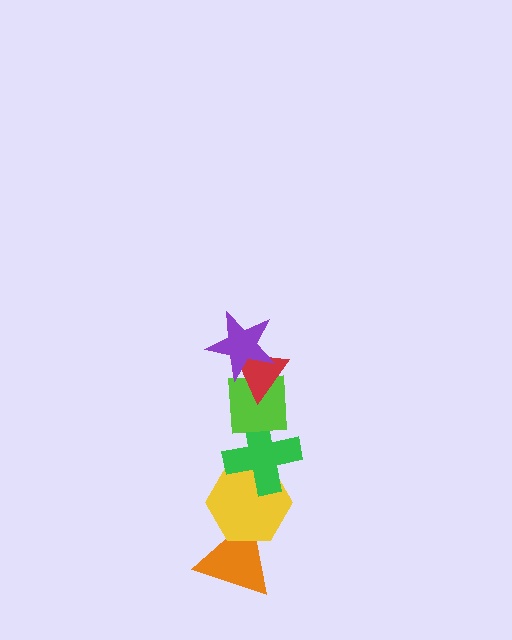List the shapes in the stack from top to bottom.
From top to bottom: the purple star, the red triangle, the lime square, the green cross, the yellow hexagon, the orange triangle.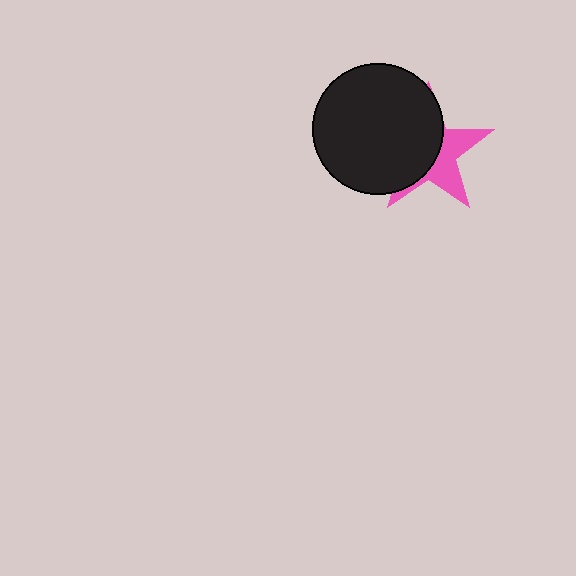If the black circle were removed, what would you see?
You would see the complete pink star.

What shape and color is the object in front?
The object in front is a black circle.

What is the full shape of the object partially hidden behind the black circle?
The partially hidden object is a pink star.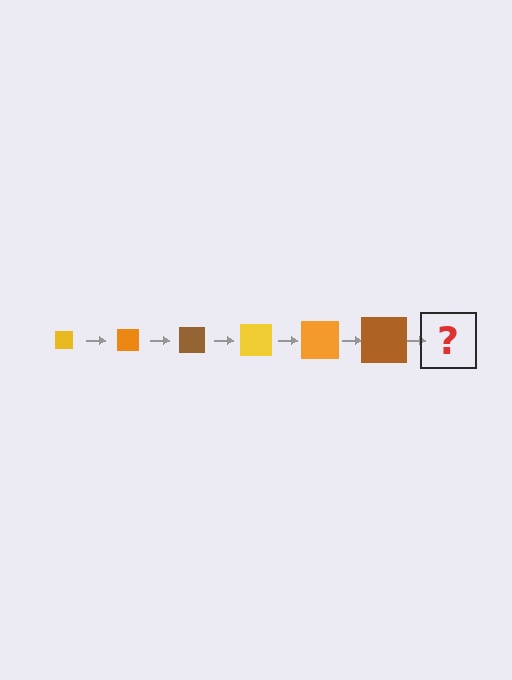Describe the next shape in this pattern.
It should be a yellow square, larger than the previous one.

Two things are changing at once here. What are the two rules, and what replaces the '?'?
The two rules are that the square grows larger each step and the color cycles through yellow, orange, and brown. The '?' should be a yellow square, larger than the previous one.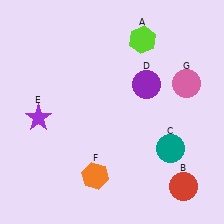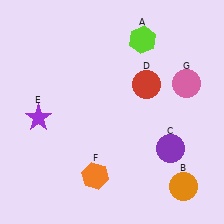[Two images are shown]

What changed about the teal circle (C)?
In Image 1, C is teal. In Image 2, it changed to purple.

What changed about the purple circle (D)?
In Image 1, D is purple. In Image 2, it changed to red.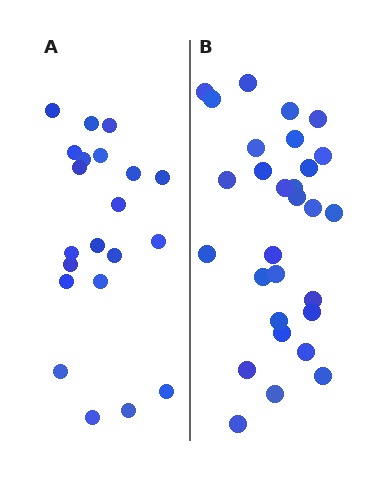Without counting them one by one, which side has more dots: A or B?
Region B (the right region) has more dots.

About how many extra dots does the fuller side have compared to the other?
Region B has roughly 8 or so more dots than region A.